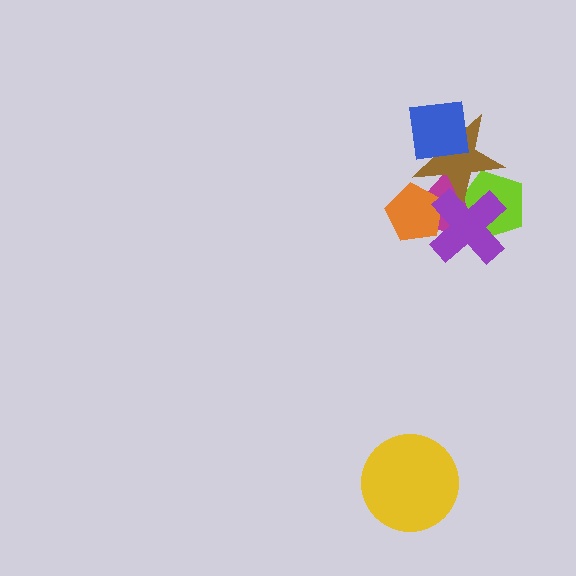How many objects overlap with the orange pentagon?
3 objects overlap with the orange pentagon.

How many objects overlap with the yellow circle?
0 objects overlap with the yellow circle.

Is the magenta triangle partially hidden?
Yes, it is partially covered by another shape.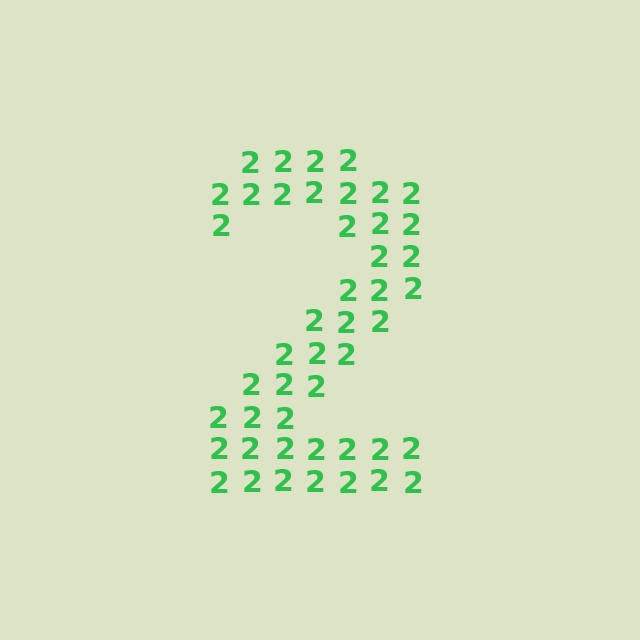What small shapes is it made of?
It is made of small digit 2's.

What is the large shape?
The large shape is the digit 2.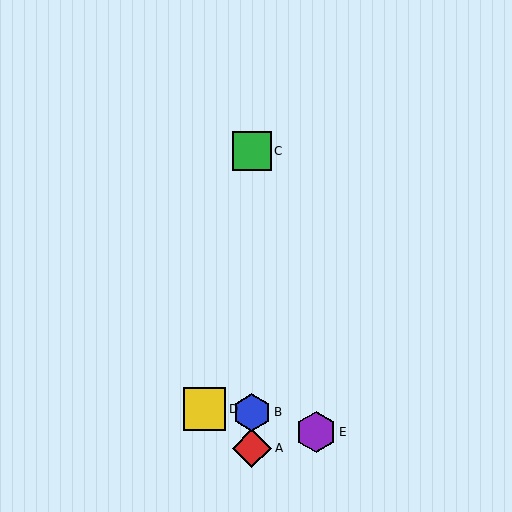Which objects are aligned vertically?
Objects A, B, C are aligned vertically.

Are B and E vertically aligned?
No, B is at x≈252 and E is at x≈316.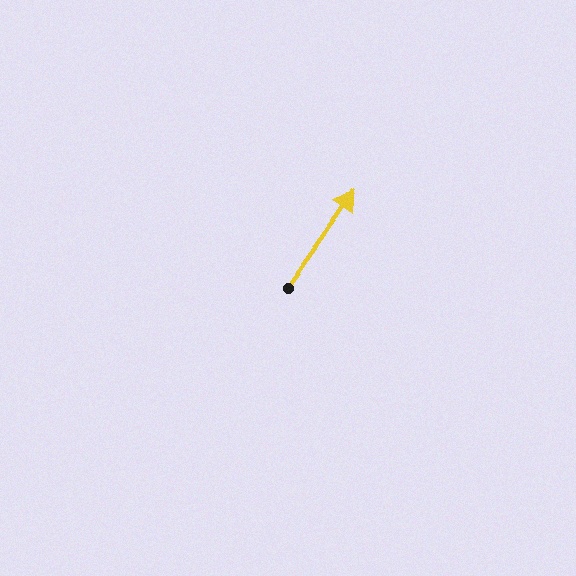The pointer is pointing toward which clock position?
Roughly 1 o'clock.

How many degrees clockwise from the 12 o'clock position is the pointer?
Approximately 36 degrees.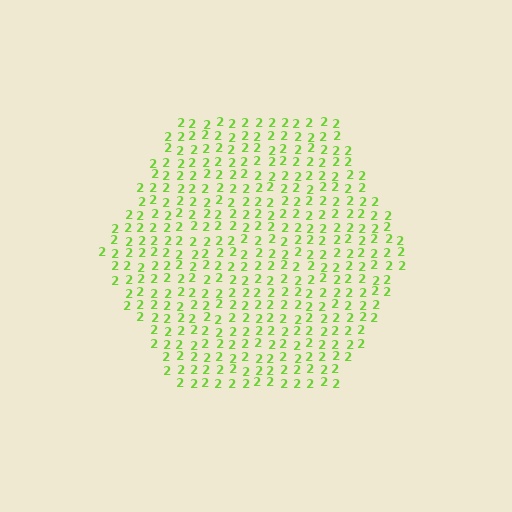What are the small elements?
The small elements are digit 2's.